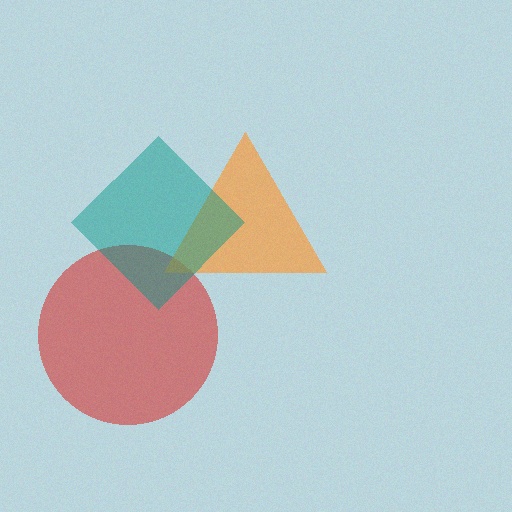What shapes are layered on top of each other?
The layered shapes are: a red circle, an orange triangle, a teal diamond.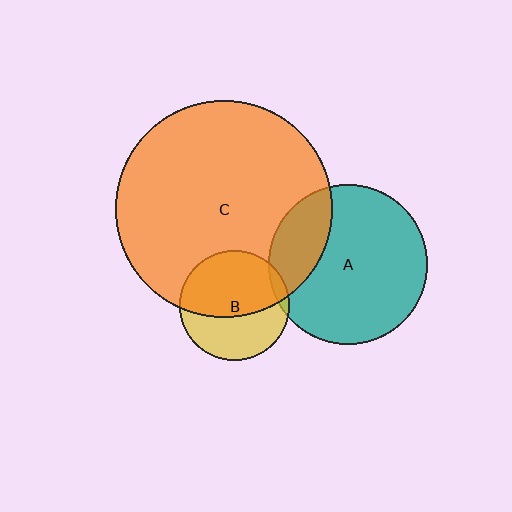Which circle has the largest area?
Circle C (orange).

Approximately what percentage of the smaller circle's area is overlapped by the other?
Approximately 5%.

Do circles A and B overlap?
Yes.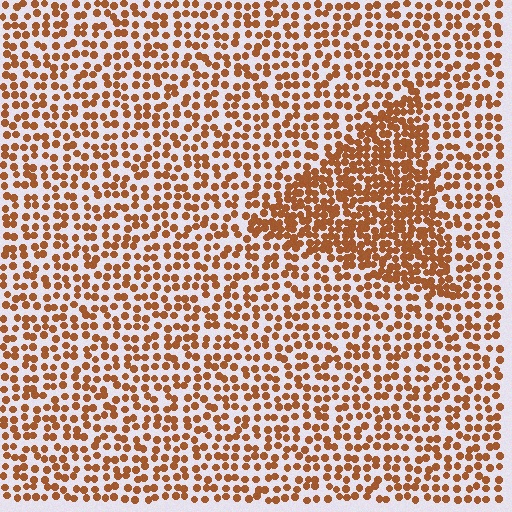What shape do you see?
I see a triangle.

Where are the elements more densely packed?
The elements are more densely packed inside the triangle boundary.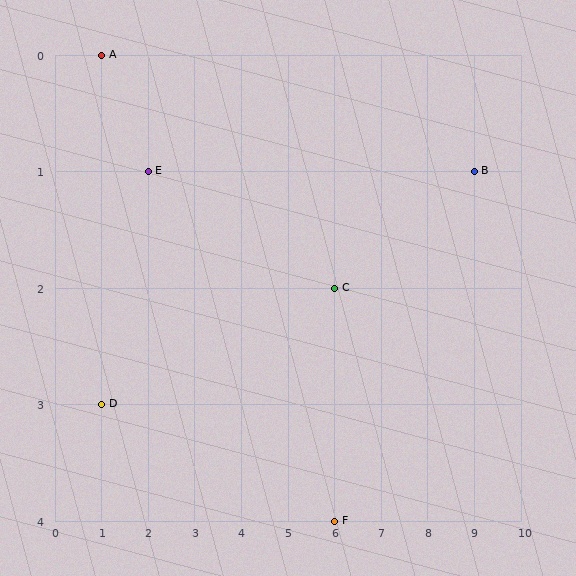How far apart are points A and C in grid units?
Points A and C are 5 columns and 2 rows apart (about 5.4 grid units diagonally).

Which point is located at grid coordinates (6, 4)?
Point F is at (6, 4).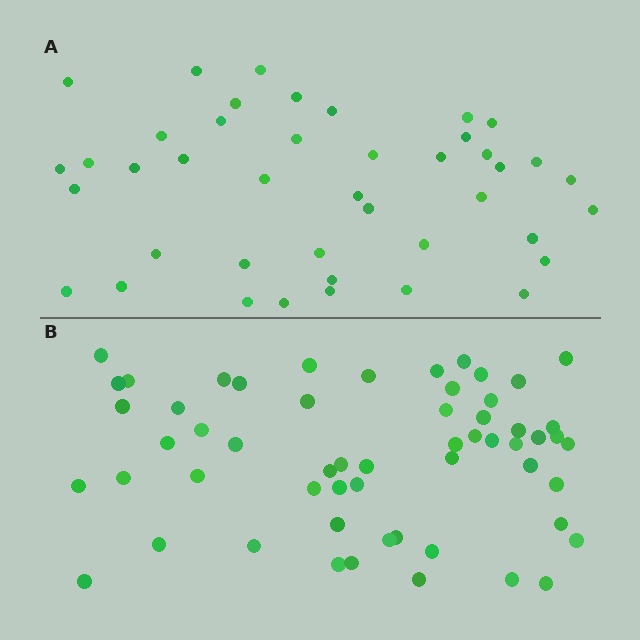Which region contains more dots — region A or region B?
Region B (the bottom region) has more dots.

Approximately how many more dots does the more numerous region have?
Region B has approximately 15 more dots than region A.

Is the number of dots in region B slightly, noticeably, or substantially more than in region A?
Region B has noticeably more, but not dramatically so. The ratio is roughly 1.4 to 1.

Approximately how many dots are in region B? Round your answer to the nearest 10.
About 60 dots. (The exact count is 57, which rounds to 60.)